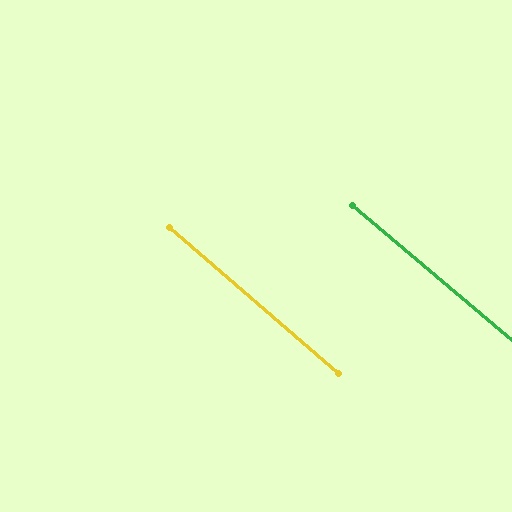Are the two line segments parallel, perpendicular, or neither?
Parallel — their directions differ by only 0.6°.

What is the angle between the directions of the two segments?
Approximately 1 degree.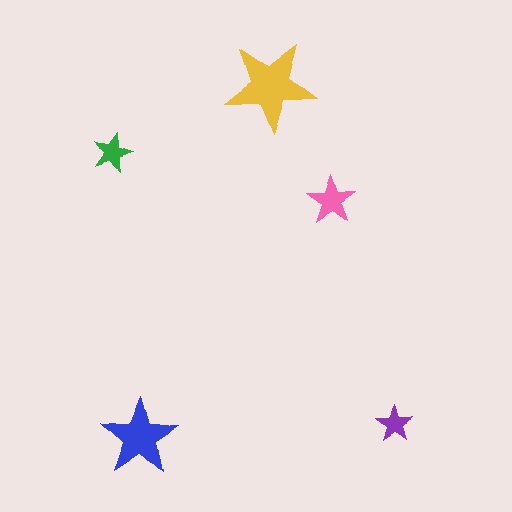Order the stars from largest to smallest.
the yellow one, the blue one, the pink one, the green one, the purple one.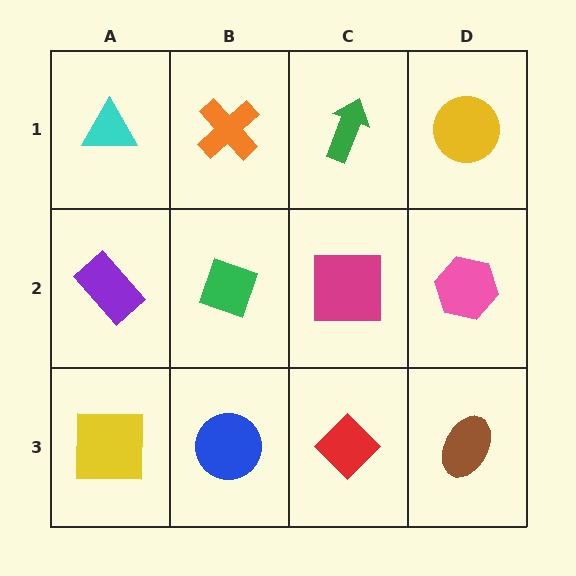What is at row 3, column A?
A yellow square.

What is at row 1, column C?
A green arrow.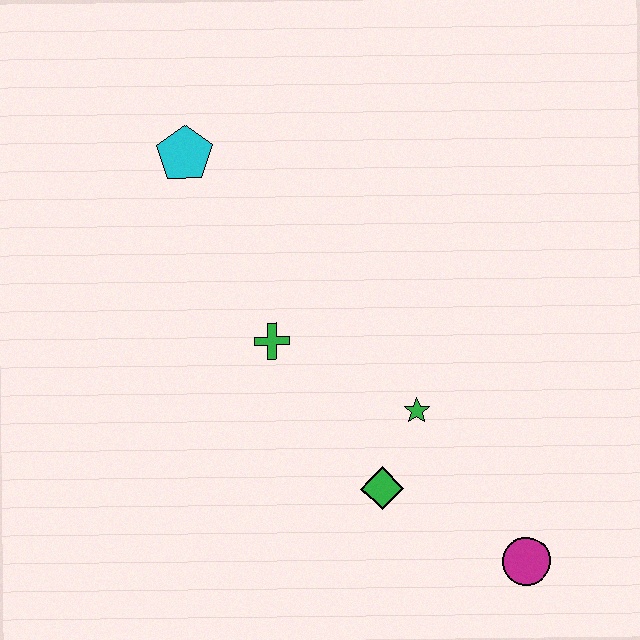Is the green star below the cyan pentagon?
Yes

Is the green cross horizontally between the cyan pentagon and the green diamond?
Yes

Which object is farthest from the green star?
The cyan pentagon is farthest from the green star.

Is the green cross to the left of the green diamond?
Yes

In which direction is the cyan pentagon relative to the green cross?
The cyan pentagon is above the green cross.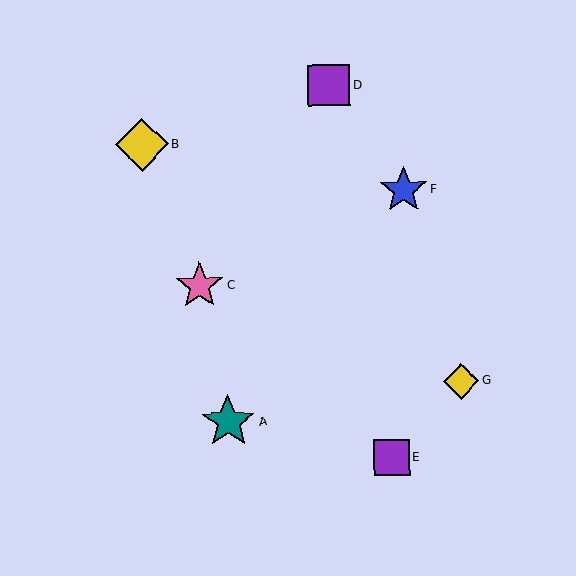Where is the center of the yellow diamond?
The center of the yellow diamond is at (461, 381).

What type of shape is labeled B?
Shape B is a yellow diamond.